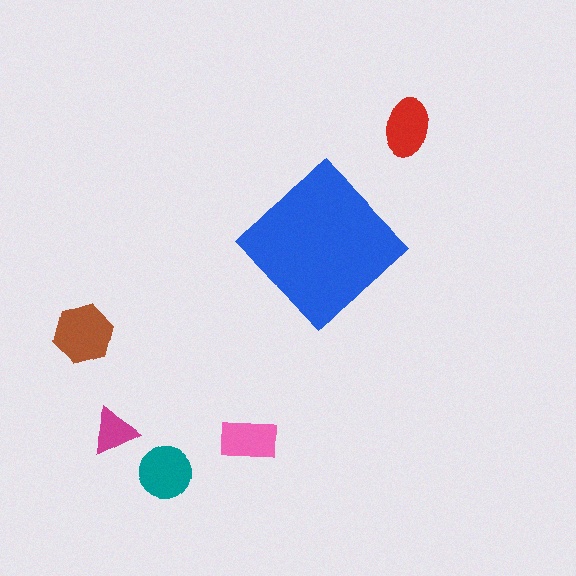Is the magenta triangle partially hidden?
No, the magenta triangle is fully visible.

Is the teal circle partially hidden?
No, the teal circle is fully visible.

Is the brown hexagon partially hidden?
No, the brown hexagon is fully visible.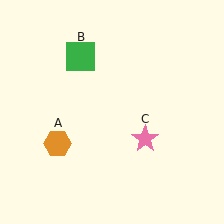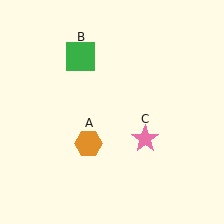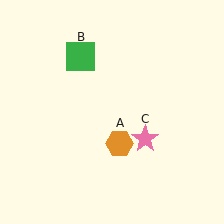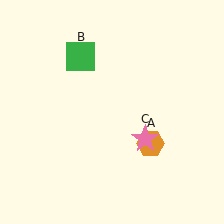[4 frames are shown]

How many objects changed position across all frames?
1 object changed position: orange hexagon (object A).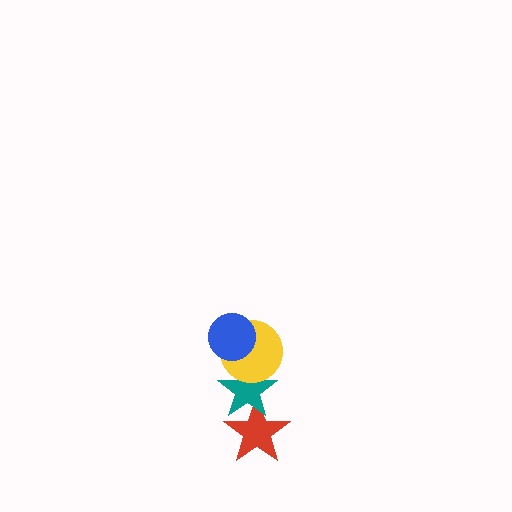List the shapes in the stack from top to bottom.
From top to bottom: the blue circle, the yellow circle, the teal star, the red star.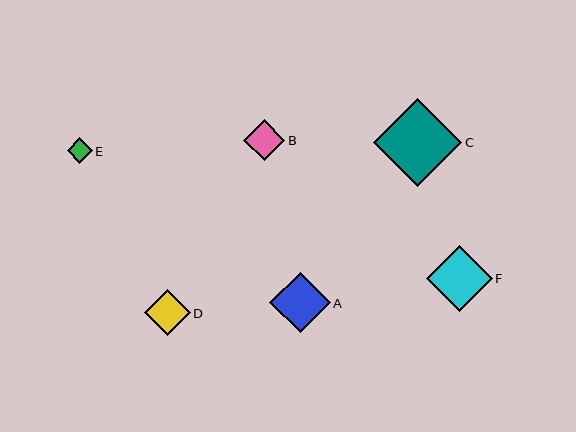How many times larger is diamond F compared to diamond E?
Diamond F is approximately 2.6 times the size of diamond E.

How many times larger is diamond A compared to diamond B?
Diamond A is approximately 1.5 times the size of diamond B.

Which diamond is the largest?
Diamond C is the largest with a size of approximately 88 pixels.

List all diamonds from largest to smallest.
From largest to smallest: C, F, A, D, B, E.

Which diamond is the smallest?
Diamond E is the smallest with a size of approximately 25 pixels.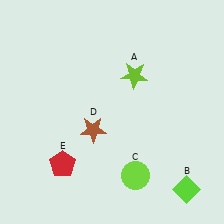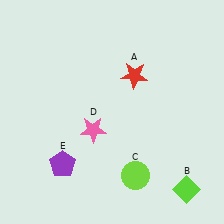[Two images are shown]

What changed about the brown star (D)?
In Image 1, D is brown. In Image 2, it changed to pink.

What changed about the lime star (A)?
In Image 1, A is lime. In Image 2, it changed to red.